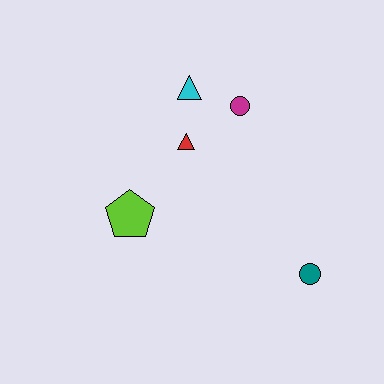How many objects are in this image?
There are 5 objects.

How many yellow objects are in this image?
There are no yellow objects.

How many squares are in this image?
There are no squares.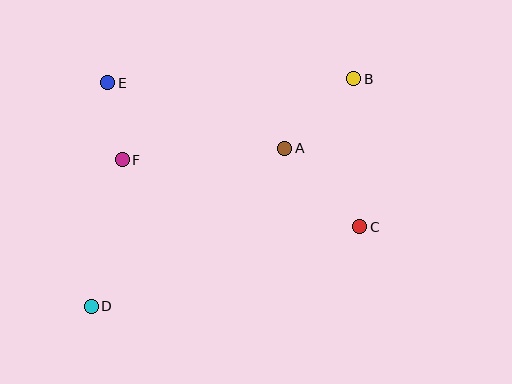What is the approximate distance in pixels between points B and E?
The distance between B and E is approximately 246 pixels.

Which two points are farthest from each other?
Points B and D are farthest from each other.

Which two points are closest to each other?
Points E and F are closest to each other.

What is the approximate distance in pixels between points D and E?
The distance between D and E is approximately 224 pixels.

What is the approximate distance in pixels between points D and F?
The distance between D and F is approximately 150 pixels.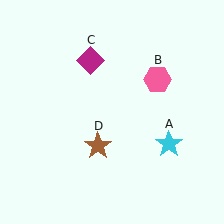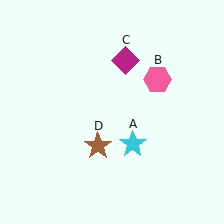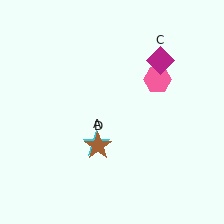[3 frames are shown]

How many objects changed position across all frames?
2 objects changed position: cyan star (object A), magenta diamond (object C).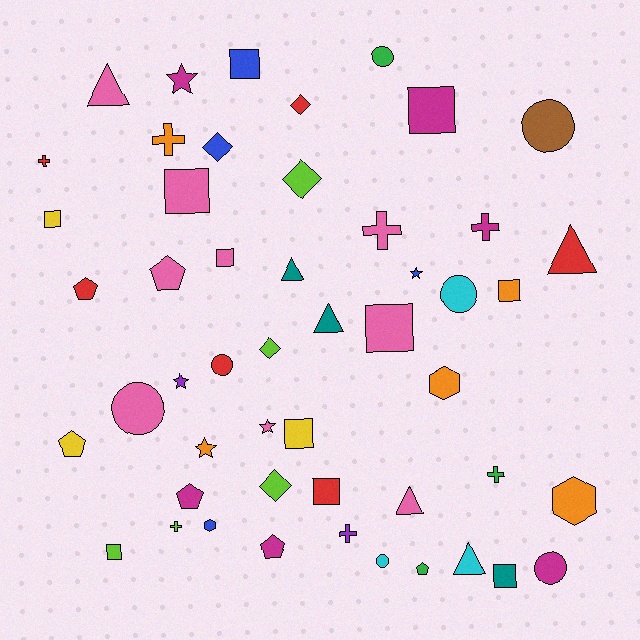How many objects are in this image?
There are 50 objects.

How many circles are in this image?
There are 7 circles.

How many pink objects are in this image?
There are 9 pink objects.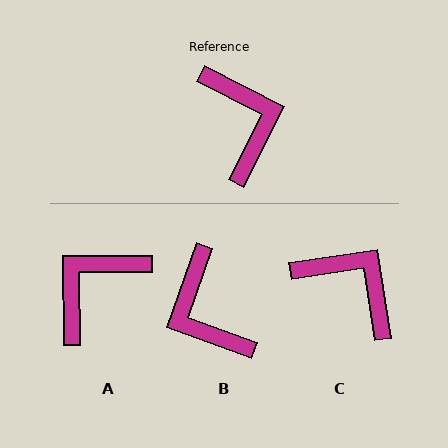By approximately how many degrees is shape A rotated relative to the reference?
Approximately 117 degrees counter-clockwise.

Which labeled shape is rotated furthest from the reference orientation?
B, about 173 degrees away.